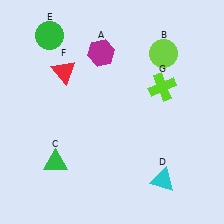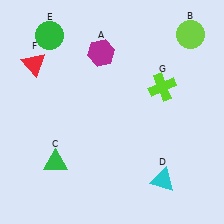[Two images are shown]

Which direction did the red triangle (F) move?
The red triangle (F) moved left.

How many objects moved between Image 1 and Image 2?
2 objects moved between the two images.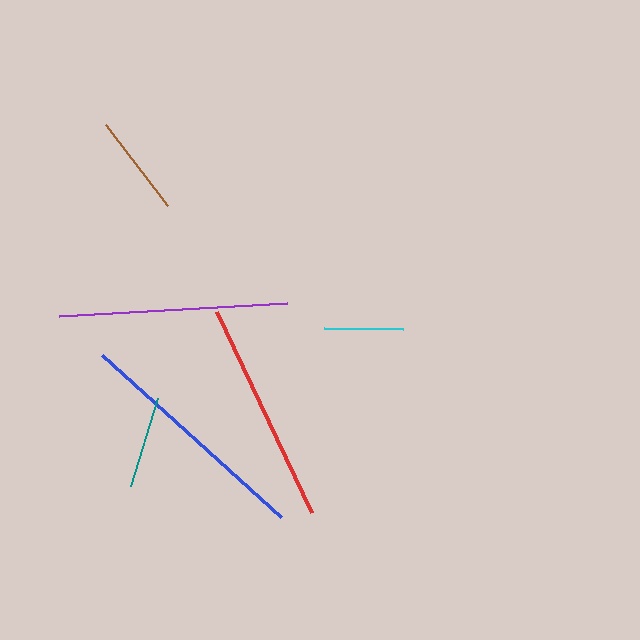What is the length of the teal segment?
The teal segment is approximately 92 pixels long.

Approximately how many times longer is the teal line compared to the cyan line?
The teal line is approximately 1.2 times the length of the cyan line.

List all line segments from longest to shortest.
From longest to shortest: blue, purple, red, brown, teal, cyan.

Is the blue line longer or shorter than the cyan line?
The blue line is longer than the cyan line.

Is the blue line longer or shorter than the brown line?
The blue line is longer than the brown line.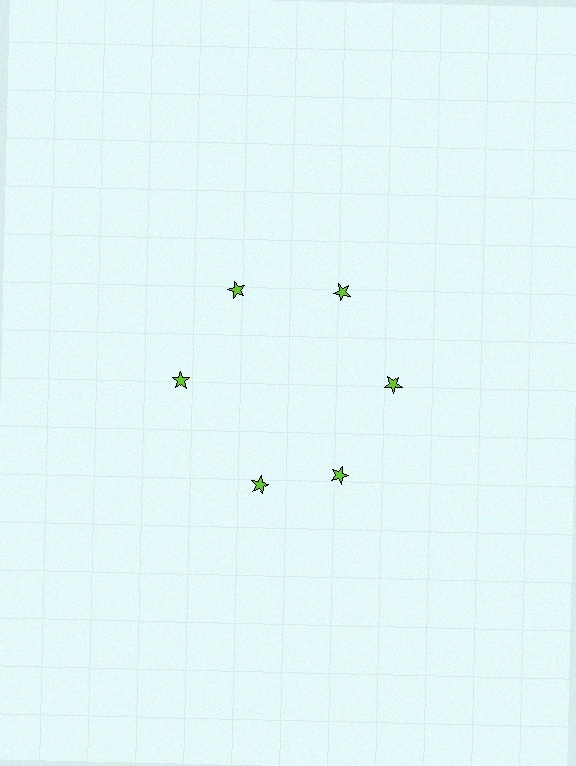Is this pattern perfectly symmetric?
No. The 6 lime stars are arranged in a ring, but one element near the 7 o'clock position is rotated out of alignment along the ring, breaking the 6-fold rotational symmetry.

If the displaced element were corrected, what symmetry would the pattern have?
It would have 6-fold rotational symmetry — the pattern would map onto itself every 60 degrees.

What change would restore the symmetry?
The symmetry would be restored by rotating it back into even spacing with its neighbors so that all 6 stars sit at equal angles and equal distance from the center.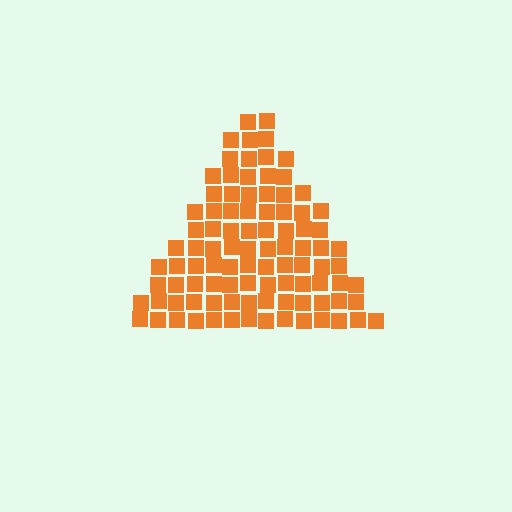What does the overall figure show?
The overall figure shows a triangle.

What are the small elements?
The small elements are squares.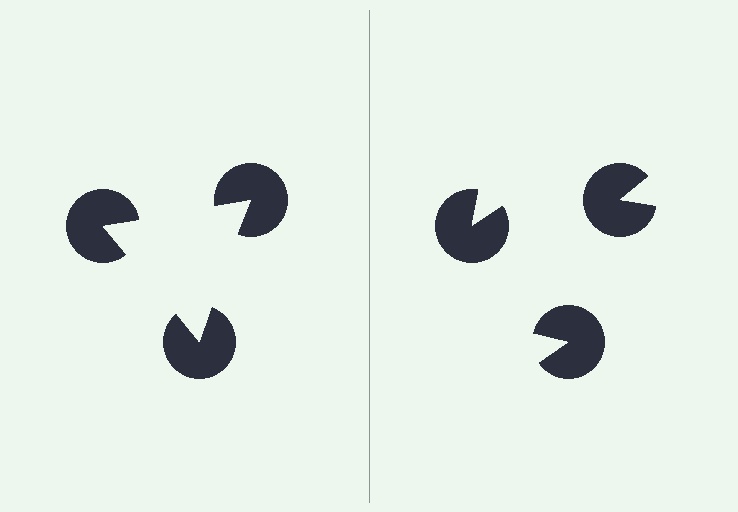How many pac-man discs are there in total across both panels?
6 — 3 on each side.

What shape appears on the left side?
An illusory triangle.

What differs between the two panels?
The pac-man discs are positioned identically on both sides; only the wedge orientations differ. On the left they align to a triangle; on the right they are misaligned.